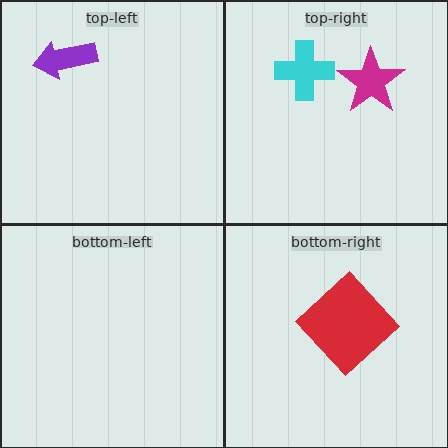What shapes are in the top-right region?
The magenta star, the cyan cross.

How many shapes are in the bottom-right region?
1.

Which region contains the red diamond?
The bottom-right region.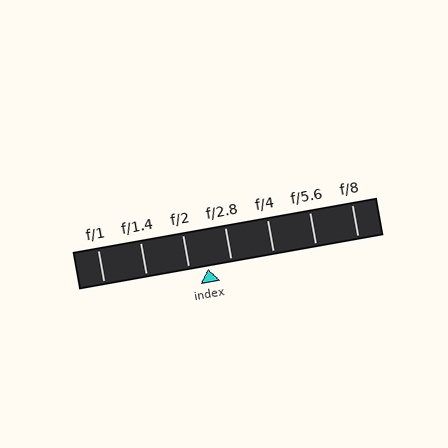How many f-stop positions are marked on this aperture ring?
There are 7 f-stop positions marked.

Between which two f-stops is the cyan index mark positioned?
The index mark is between f/2 and f/2.8.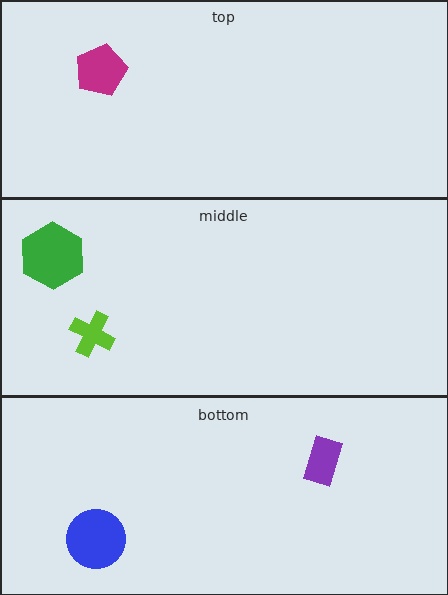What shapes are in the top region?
The magenta pentagon.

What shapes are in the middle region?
The lime cross, the green hexagon.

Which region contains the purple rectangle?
The bottom region.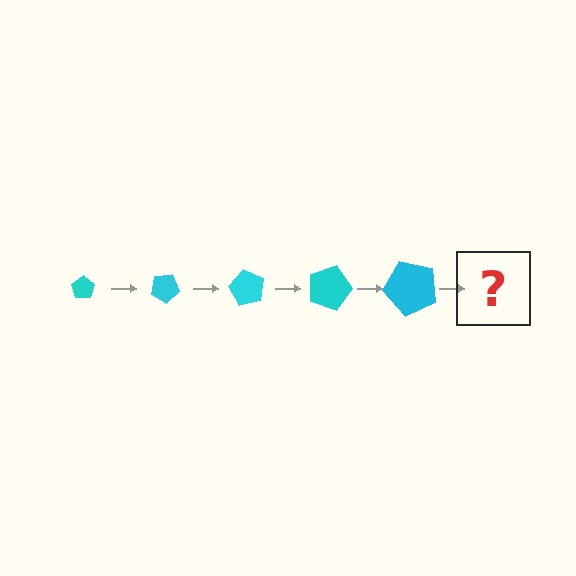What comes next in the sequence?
The next element should be a pentagon, larger than the previous one and rotated 150 degrees from the start.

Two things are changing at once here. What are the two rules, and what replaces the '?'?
The two rules are that the pentagon grows larger each step and it rotates 30 degrees each step. The '?' should be a pentagon, larger than the previous one and rotated 150 degrees from the start.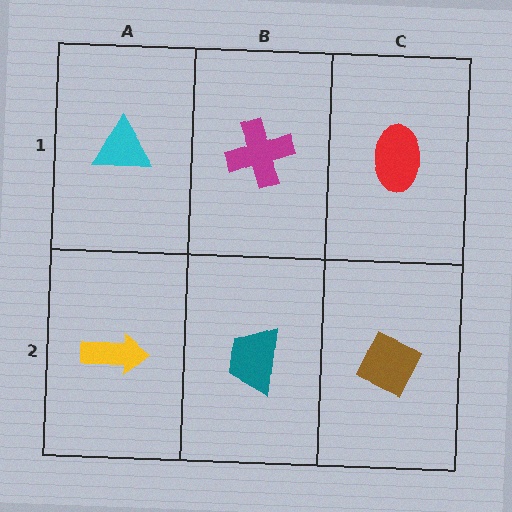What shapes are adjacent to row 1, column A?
A yellow arrow (row 2, column A), a magenta cross (row 1, column B).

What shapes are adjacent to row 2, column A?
A cyan triangle (row 1, column A), a teal trapezoid (row 2, column B).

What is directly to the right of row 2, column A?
A teal trapezoid.